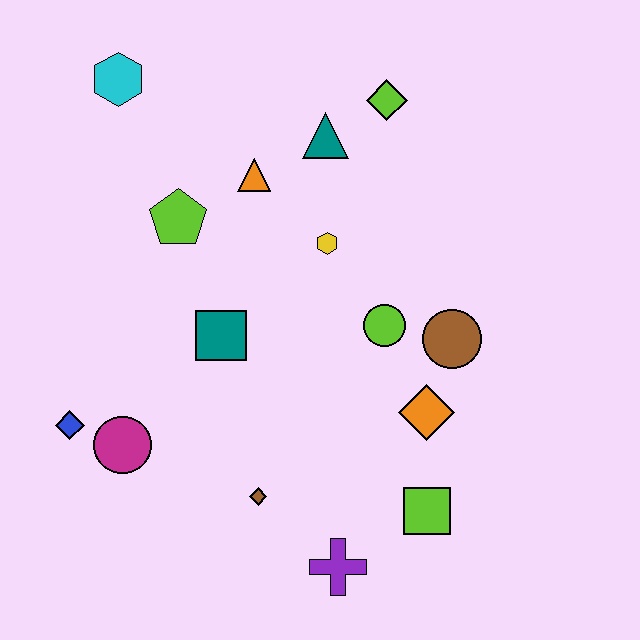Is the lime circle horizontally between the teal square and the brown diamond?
No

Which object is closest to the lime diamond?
The teal triangle is closest to the lime diamond.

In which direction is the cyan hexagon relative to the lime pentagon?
The cyan hexagon is above the lime pentagon.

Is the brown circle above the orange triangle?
No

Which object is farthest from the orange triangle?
The purple cross is farthest from the orange triangle.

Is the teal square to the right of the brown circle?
No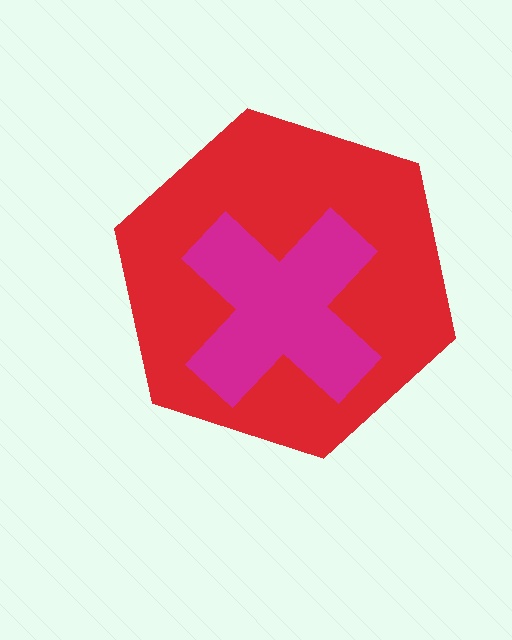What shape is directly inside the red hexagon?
The magenta cross.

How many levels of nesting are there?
2.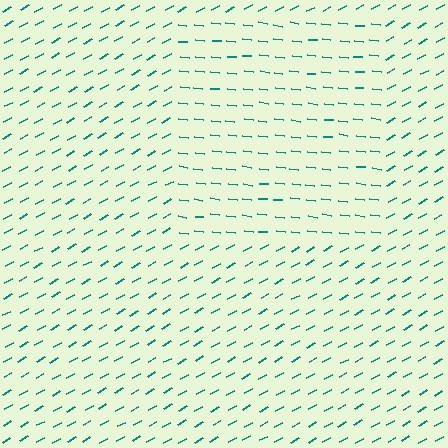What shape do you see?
I see a rectangle.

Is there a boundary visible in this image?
Yes, there is a texture boundary formed by a change in line orientation.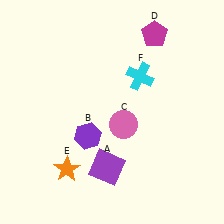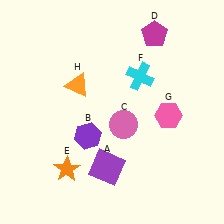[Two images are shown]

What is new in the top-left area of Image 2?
An orange triangle (H) was added in the top-left area of Image 2.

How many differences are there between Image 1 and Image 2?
There are 2 differences between the two images.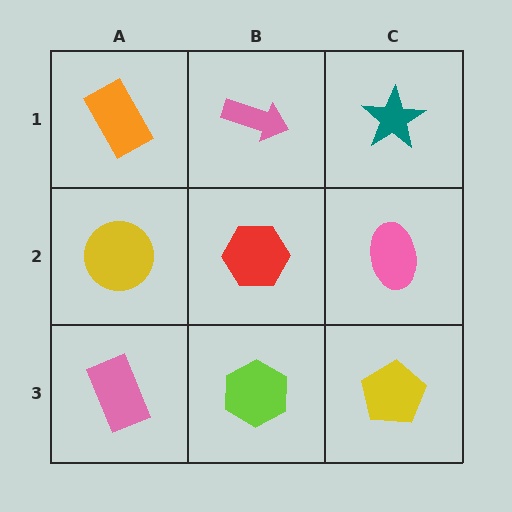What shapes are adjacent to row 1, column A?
A yellow circle (row 2, column A), a pink arrow (row 1, column B).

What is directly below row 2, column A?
A pink rectangle.